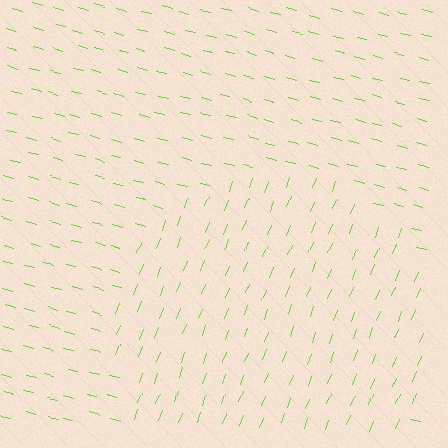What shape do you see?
I see a circle.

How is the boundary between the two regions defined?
The boundary is defined purely by a change in line orientation (approximately 84 degrees difference). All lines are the same color and thickness.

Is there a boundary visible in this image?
Yes, there is a texture boundary formed by a change in line orientation.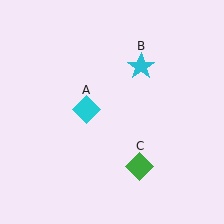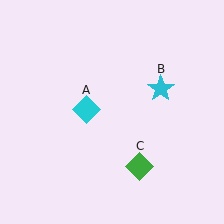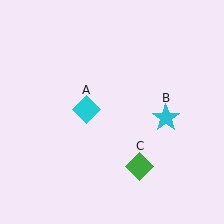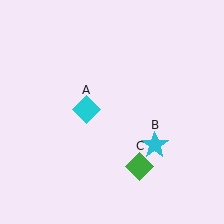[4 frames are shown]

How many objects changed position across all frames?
1 object changed position: cyan star (object B).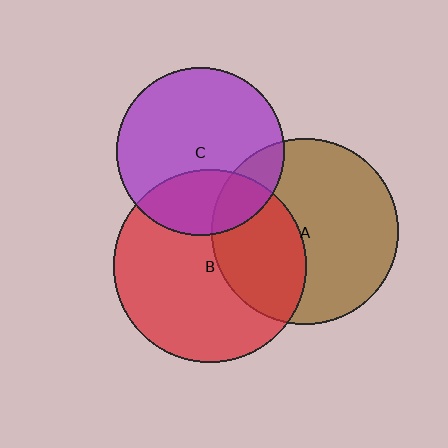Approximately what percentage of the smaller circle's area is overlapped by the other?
Approximately 15%.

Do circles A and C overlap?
Yes.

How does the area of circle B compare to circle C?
Approximately 1.3 times.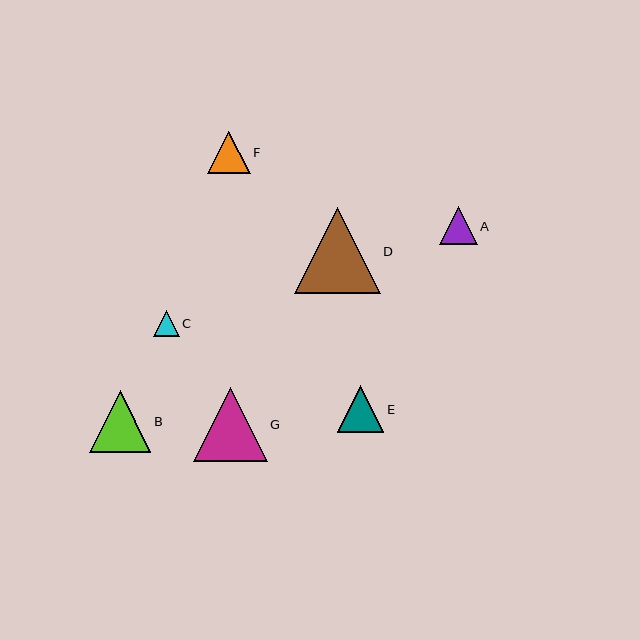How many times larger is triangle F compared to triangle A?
Triangle F is approximately 1.1 times the size of triangle A.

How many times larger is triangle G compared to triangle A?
Triangle G is approximately 2.0 times the size of triangle A.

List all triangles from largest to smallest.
From largest to smallest: D, G, B, E, F, A, C.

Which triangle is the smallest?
Triangle C is the smallest with a size of approximately 26 pixels.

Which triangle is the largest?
Triangle D is the largest with a size of approximately 86 pixels.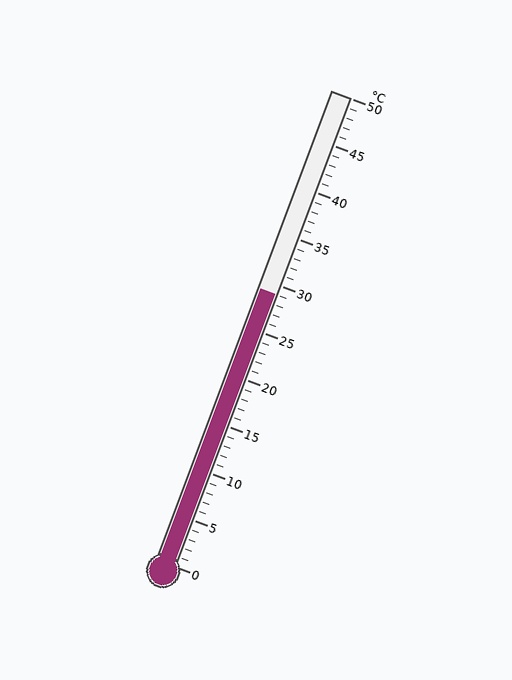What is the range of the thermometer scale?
The thermometer scale ranges from 0°C to 50°C.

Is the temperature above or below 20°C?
The temperature is above 20°C.